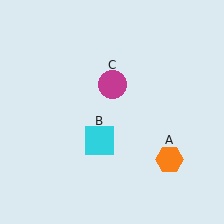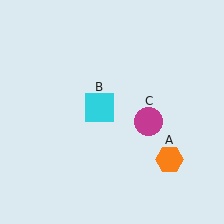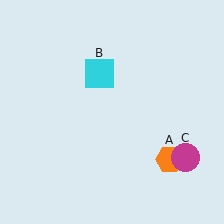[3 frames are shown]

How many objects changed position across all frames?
2 objects changed position: cyan square (object B), magenta circle (object C).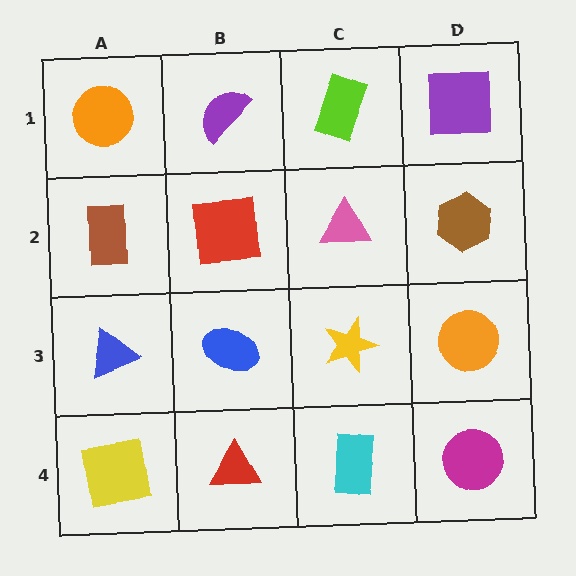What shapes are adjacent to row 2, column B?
A purple semicircle (row 1, column B), a blue ellipse (row 3, column B), a brown rectangle (row 2, column A), a pink triangle (row 2, column C).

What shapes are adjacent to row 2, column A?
An orange circle (row 1, column A), a blue triangle (row 3, column A), a red square (row 2, column B).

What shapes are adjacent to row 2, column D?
A purple square (row 1, column D), an orange circle (row 3, column D), a pink triangle (row 2, column C).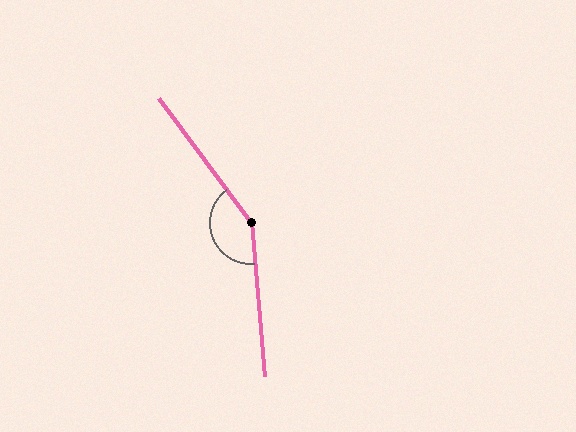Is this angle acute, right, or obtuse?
It is obtuse.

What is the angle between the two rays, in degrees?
Approximately 149 degrees.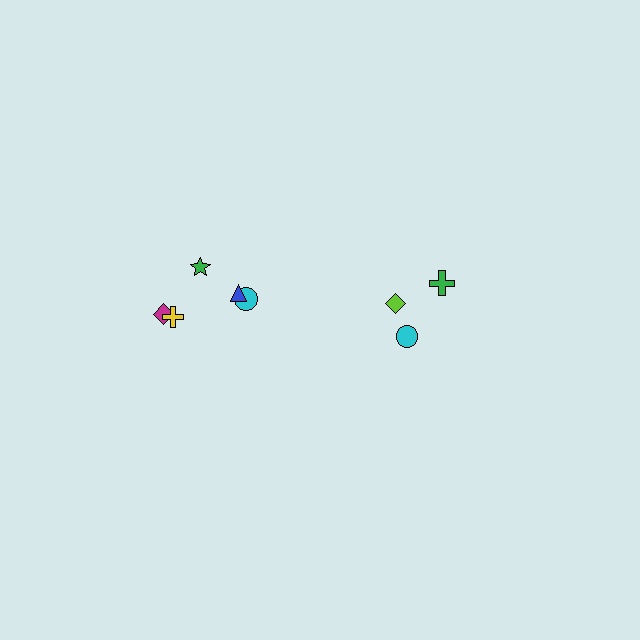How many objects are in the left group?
There are 5 objects.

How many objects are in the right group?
There are 3 objects.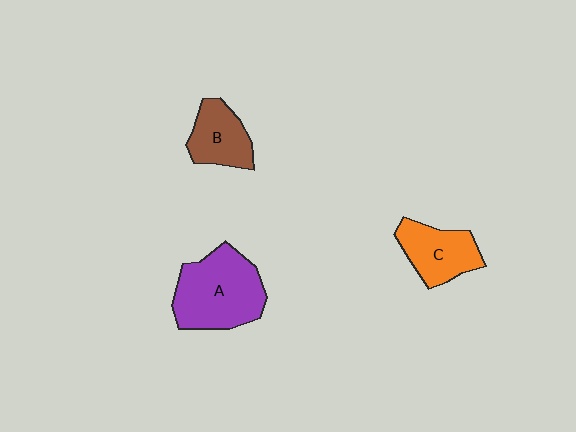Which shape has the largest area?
Shape A (purple).